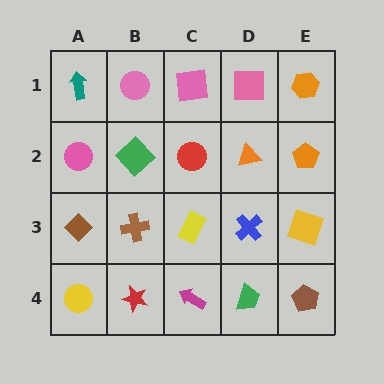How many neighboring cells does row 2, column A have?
3.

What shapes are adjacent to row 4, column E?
A yellow square (row 3, column E), a green trapezoid (row 4, column D).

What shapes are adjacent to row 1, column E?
An orange pentagon (row 2, column E), a pink square (row 1, column D).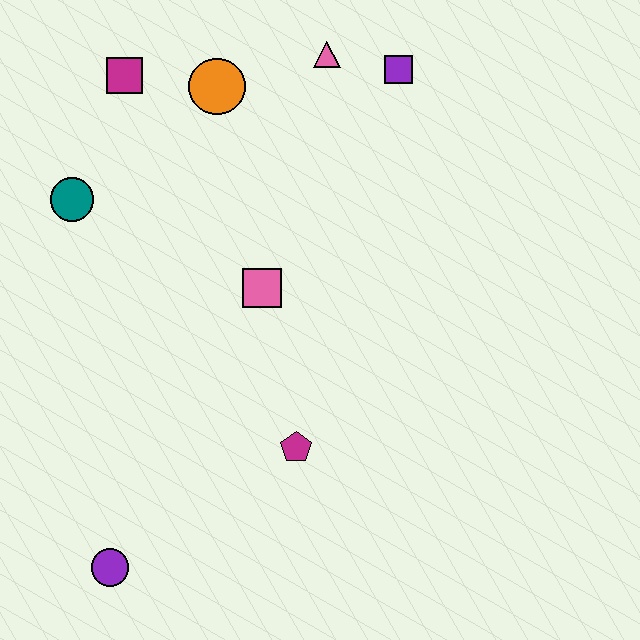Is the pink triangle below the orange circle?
No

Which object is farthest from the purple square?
The purple circle is farthest from the purple square.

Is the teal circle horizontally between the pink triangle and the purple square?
No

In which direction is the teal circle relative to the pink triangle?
The teal circle is to the left of the pink triangle.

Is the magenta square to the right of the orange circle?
No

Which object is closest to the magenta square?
The orange circle is closest to the magenta square.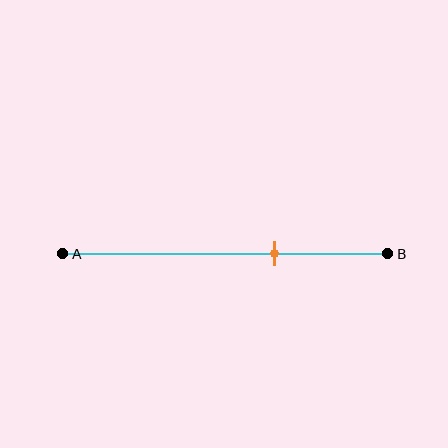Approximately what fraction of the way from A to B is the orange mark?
The orange mark is approximately 65% of the way from A to B.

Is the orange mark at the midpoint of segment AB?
No, the mark is at about 65% from A, not at the 50% midpoint.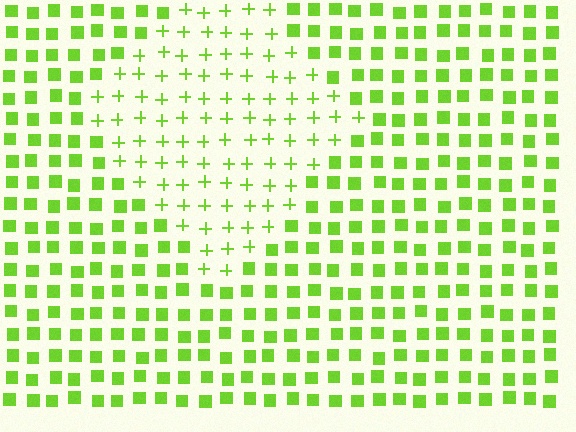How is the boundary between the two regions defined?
The boundary is defined by a change in element shape: plus signs inside vs. squares outside. All elements share the same color and spacing.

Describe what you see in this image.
The image is filled with small lime elements arranged in a uniform grid. A diamond-shaped region contains plus signs, while the surrounding area contains squares. The boundary is defined purely by the change in element shape.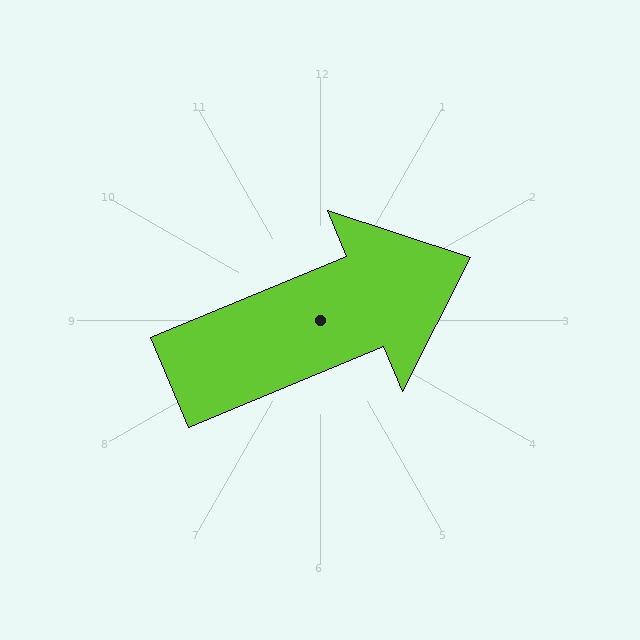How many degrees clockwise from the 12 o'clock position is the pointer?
Approximately 67 degrees.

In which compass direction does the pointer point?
Northeast.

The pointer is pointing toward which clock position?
Roughly 2 o'clock.